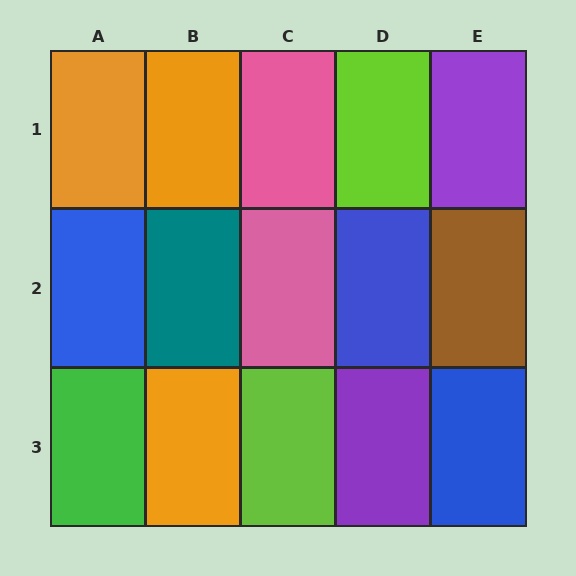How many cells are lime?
2 cells are lime.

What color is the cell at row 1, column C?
Pink.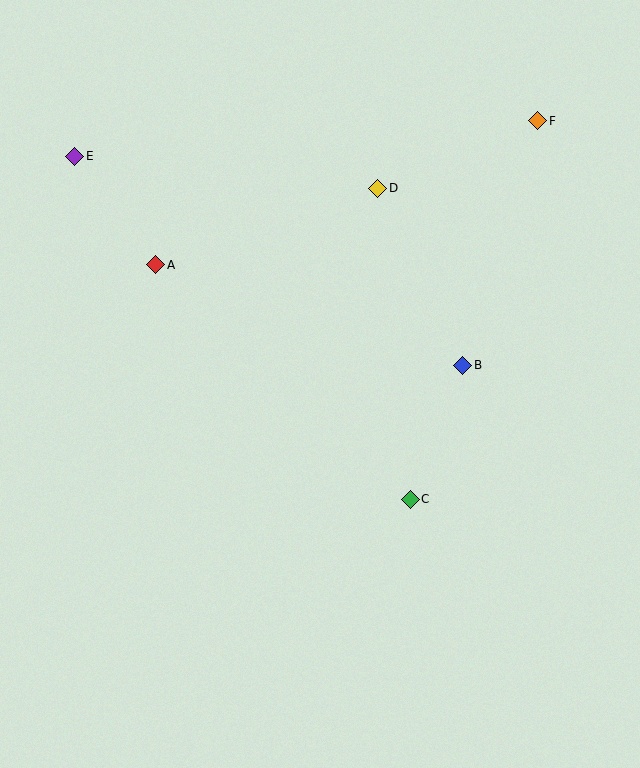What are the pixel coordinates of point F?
Point F is at (538, 121).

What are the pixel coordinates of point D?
Point D is at (378, 188).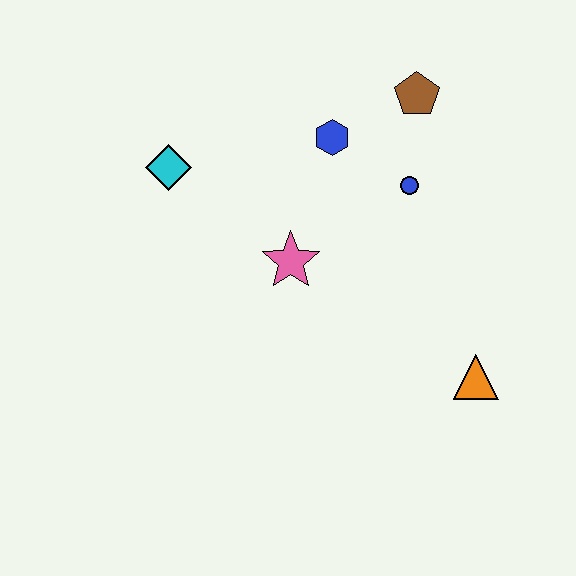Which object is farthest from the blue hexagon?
The orange triangle is farthest from the blue hexagon.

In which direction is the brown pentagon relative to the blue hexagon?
The brown pentagon is to the right of the blue hexagon.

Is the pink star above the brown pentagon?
No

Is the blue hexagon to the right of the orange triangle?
No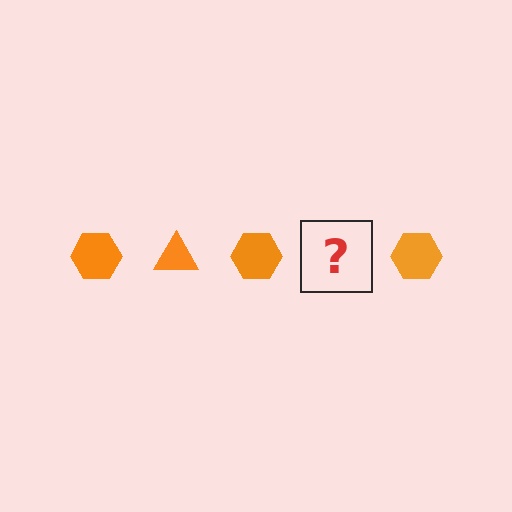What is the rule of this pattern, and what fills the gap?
The rule is that the pattern cycles through hexagon, triangle shapes in orange. The gap should be filled with an orange triangle.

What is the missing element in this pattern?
The missing element is an orange triangle.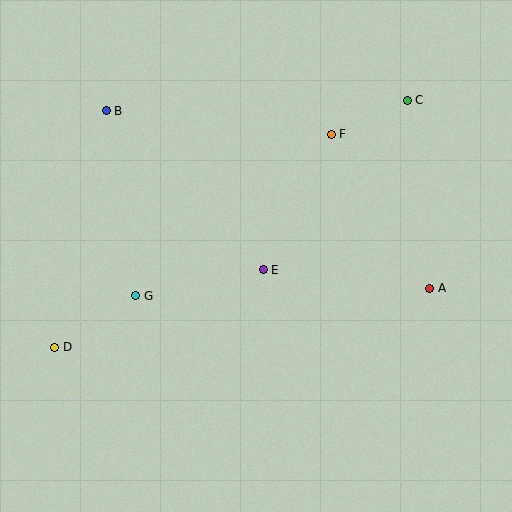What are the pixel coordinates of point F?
Point F is at (331, 134).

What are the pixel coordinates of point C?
Point C is at (407, 100).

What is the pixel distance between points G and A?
The distance between G and A is 294 pixels.